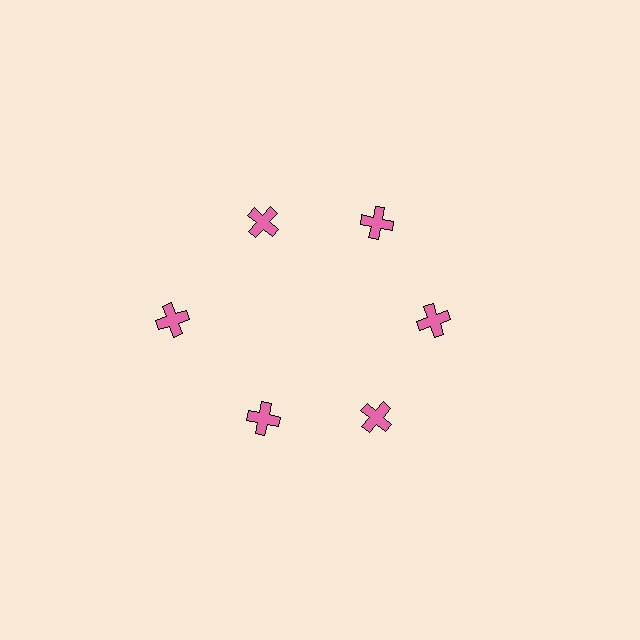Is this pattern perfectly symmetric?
No. The 6 pink crosses are arranged in a ring, but one element near the 9 o'clock position is pushed outward from the center, breaking the 6-fold rotational symmetry.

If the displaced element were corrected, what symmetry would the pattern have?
It would have 6-fold rotational symmetry — the pattern would map onto itself every 60 degrees.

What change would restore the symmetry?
The symmetry would be restored by moving it inward, back onto the ring so that all 6 crosses sit at equal angles and equal distance from the center.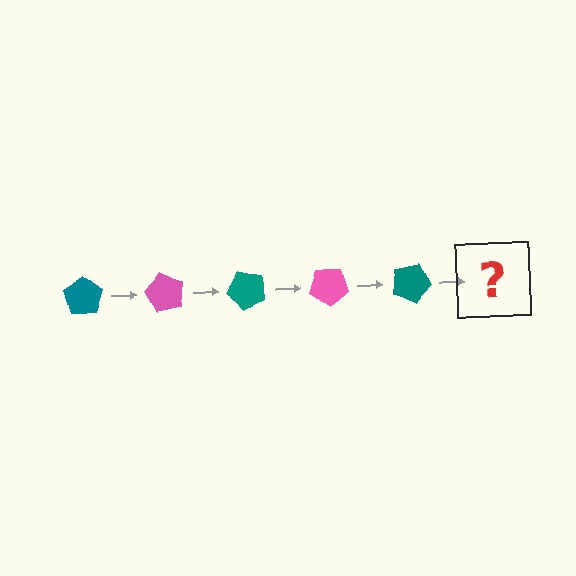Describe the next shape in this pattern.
It should be a pink pentagon, rotated 300 degrees from the start.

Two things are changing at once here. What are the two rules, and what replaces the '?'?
The two rules are that it rotates 60 degrees each step and the color cycles through teal and pink. The '?' should be a pink pentagon, rotated 300 degrees from the start.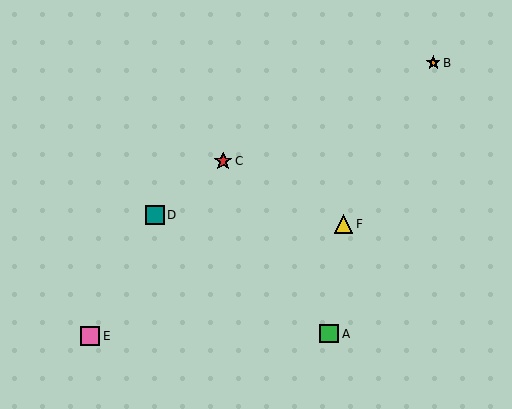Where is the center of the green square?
The center of the green square is at (329, 334).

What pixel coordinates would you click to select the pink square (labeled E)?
Click at (90, 336) to select the pink square E.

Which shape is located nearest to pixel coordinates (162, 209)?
The teal square (labeled D) at (155, 215) is nearest to that location.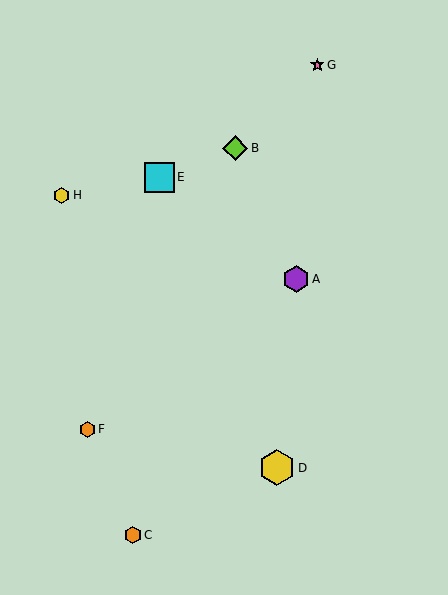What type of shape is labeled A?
Shape A is a purple hexagon.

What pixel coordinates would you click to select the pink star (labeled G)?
Click at (317, 65) to select the pink star G.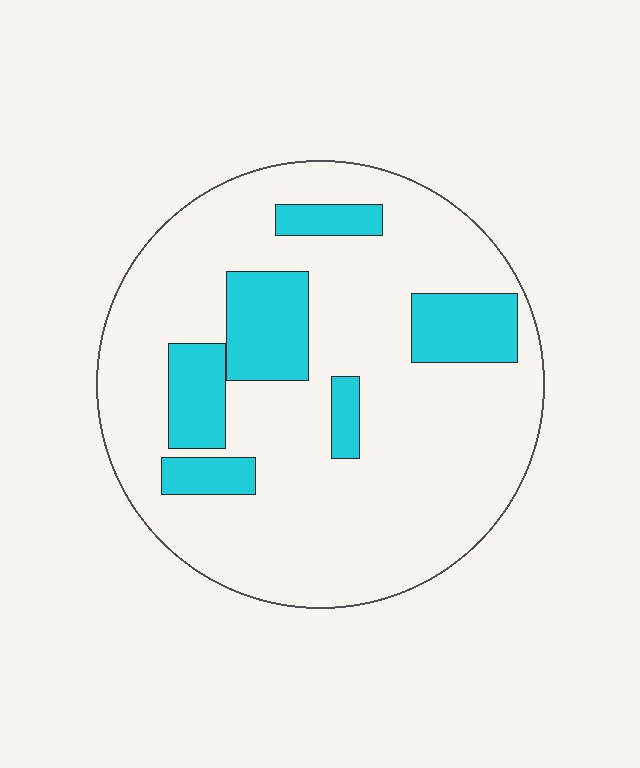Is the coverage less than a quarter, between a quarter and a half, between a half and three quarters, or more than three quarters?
Less than a quarter.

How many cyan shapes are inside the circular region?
6.